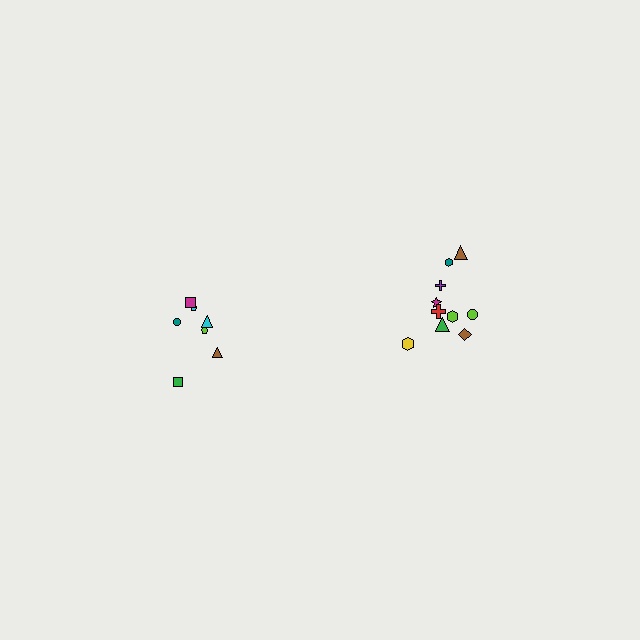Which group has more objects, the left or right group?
The right group.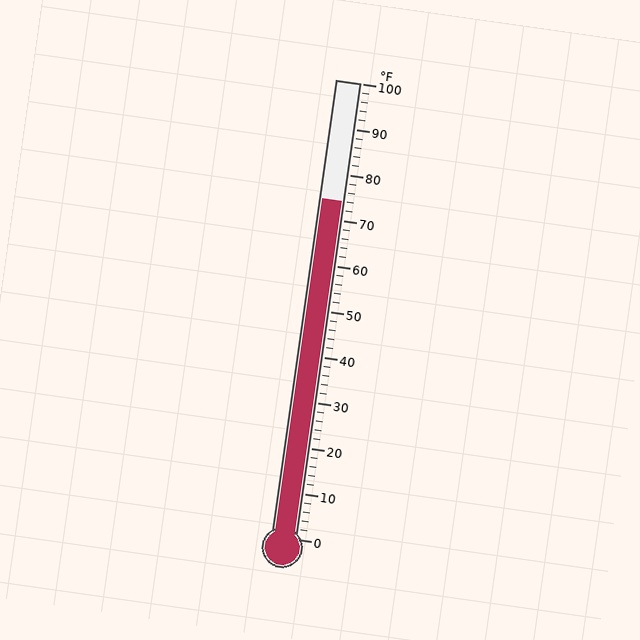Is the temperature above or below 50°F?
The temperature is above 50°F.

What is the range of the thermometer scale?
The thermometer scale ranges from 0°F to 100°F.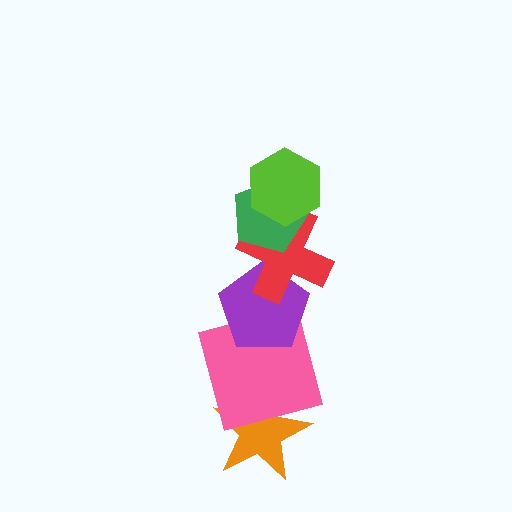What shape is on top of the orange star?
The pink square is on top of the orange star.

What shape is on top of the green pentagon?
The lime hexagon is on top of the green pentagon.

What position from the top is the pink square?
The pink square is 5th from the top.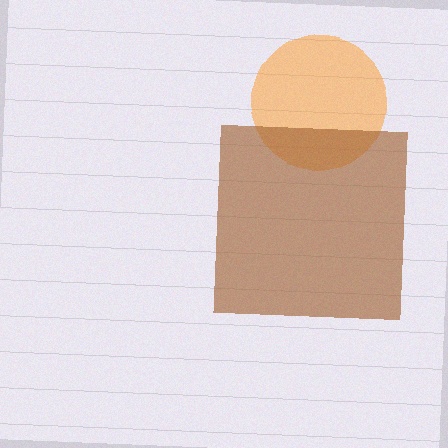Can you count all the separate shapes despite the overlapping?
Yes, there are 2 separate shapes.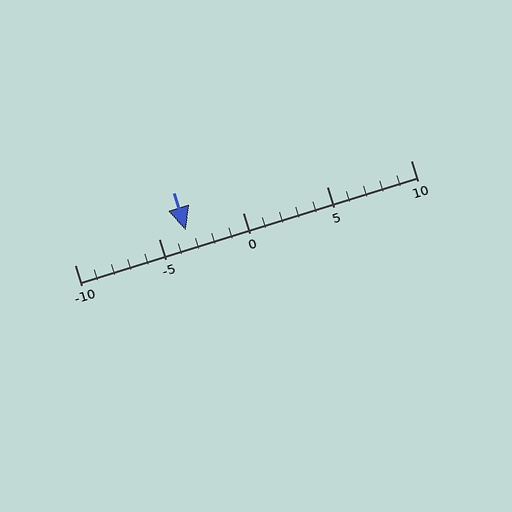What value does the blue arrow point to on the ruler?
The blue arrow points to approximately -3.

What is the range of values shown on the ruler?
The ruler shows values from -10 to 10.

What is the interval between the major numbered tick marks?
The major tick marks are spaced 5 units apart.